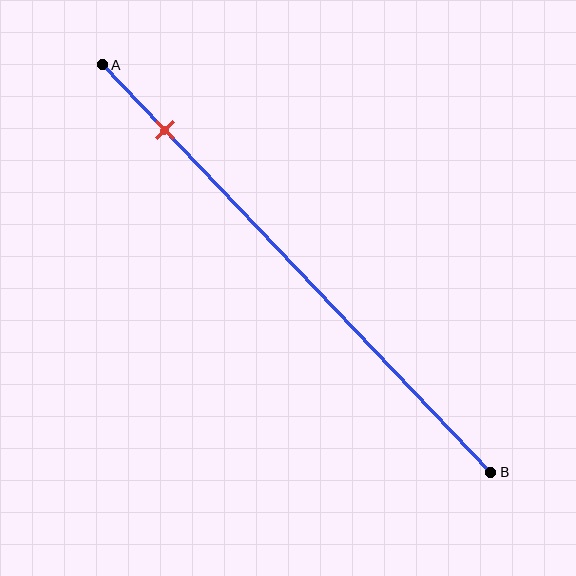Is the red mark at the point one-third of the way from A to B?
No, the mark is at about 15% from A, not at the 33% one-third point.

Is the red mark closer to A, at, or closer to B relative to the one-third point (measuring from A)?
The red mark is closer to point A than the one-third point of segment AB.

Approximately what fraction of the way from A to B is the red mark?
The red mark is approximately 15% of the way from A to B.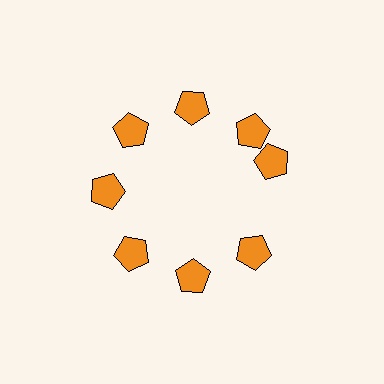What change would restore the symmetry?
The symmetry would be restored by rotating it back into even spacing with its neighbors so that all 8 pentagons sit at equal angles and equal distance from the center.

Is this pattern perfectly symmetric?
No. The 8 orange pentagons are arranged in a ring, but one element near the 3 o'clock position is rotated out of alignment along the ring, breaking the 8-fold rotational symmetry.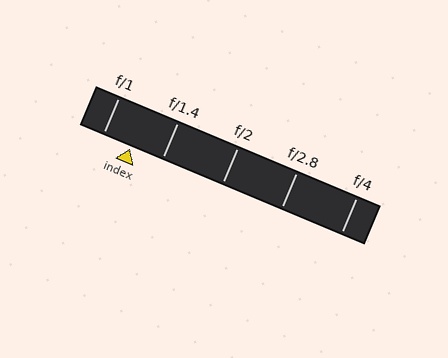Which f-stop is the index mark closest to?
The index mark is closest to f/1.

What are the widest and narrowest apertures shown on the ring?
The widest aperture shown is f/1 and the narrowest is f/4.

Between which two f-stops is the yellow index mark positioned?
The index mark is between f/1 and f/1.4.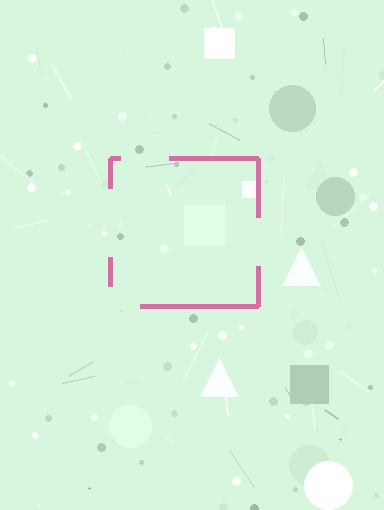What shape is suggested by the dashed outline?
The dashed outline suggests a square.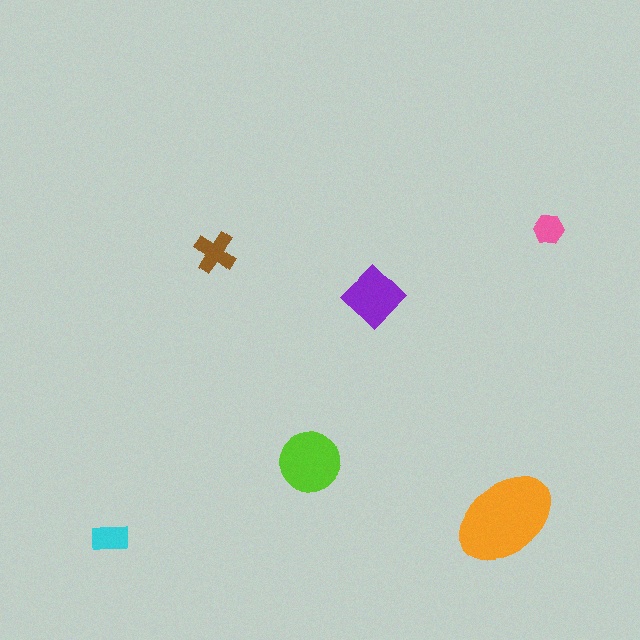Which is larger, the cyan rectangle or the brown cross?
The brown cross.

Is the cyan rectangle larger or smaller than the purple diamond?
Smaller.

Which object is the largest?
The orange ellipse.